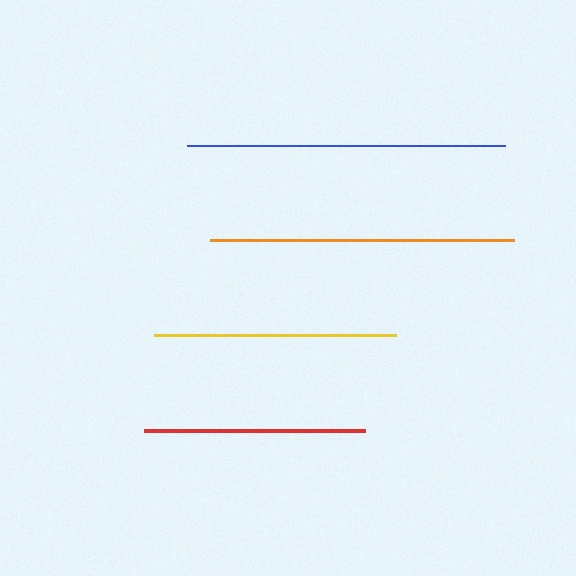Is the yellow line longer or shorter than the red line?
The yellow line is longer than the red line.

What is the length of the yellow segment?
The yellow segment is approximately 242 pixels long.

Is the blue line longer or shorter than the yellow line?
The blue line is longer than the yellow line.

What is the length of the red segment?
The red segment is approximately 221 pixels long.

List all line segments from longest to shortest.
From longest to shortest: blue, orange, yellow, red.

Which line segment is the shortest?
The red line is the shortest at approximately 221 pixels.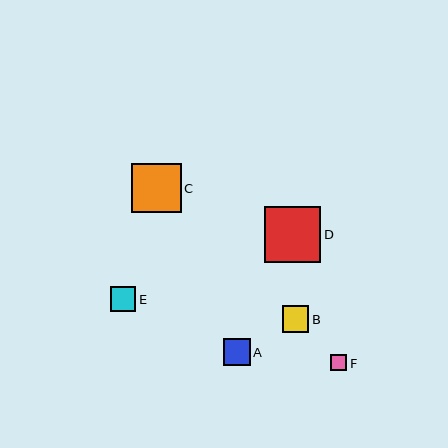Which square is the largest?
Square D is the largest with a size of approximately 56 pixels.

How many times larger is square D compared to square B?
Square D is approximately 2.1 times the size of square B.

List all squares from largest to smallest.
From largest to smallest: D, C, A, B, E, F.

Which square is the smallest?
Square F is the smallest with a size of approximately 16 pixels.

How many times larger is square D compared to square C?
Square D is approximately 1.1 times the size of square C.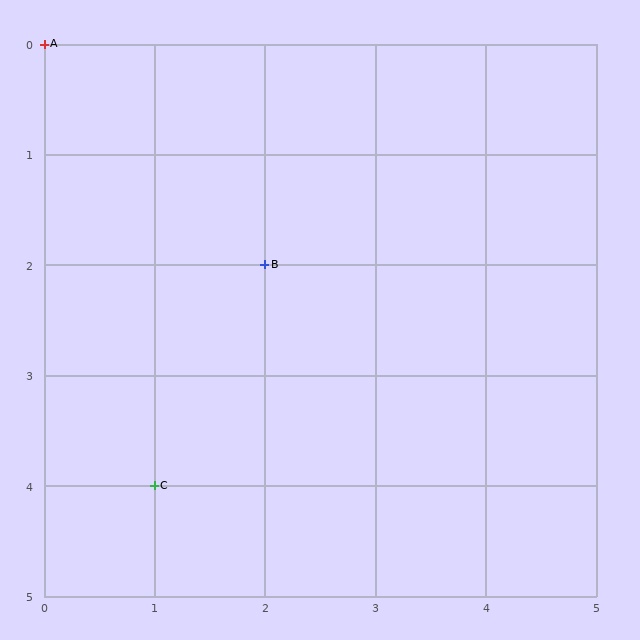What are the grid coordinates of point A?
Point A is at grid coordinates (0, 0).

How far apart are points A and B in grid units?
Points A and B are 2 columns and 2 rows apart (about 2.8 grid units diagonally).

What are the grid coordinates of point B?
Point B is at grid coordinates (2, 2).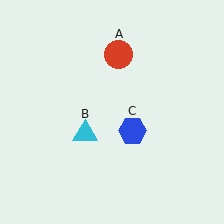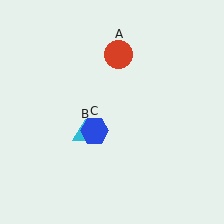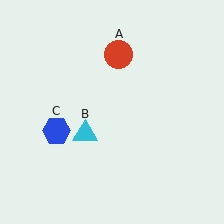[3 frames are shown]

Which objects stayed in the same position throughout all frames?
Red circle (object A) and cyan triangle (object B) remained stationary.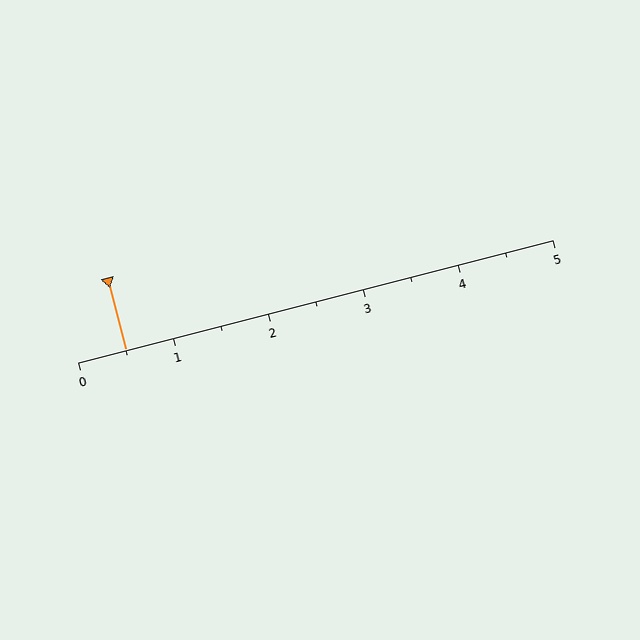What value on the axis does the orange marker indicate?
The marker indicates approximately 0.5.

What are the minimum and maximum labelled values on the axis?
The axis runs from 0 to 5.